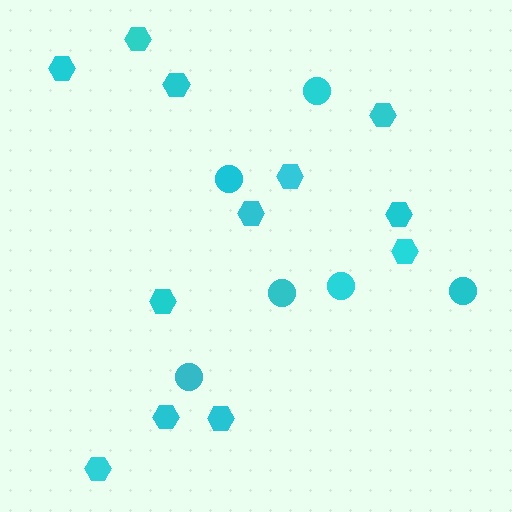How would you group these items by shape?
There are 2 groups: one group of hexagons (12) and one group of circles (6).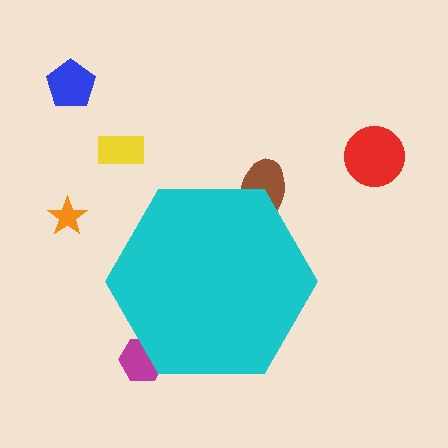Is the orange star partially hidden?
No, the orange star is fully visible.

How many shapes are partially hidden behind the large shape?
2 shapes are partially hidden.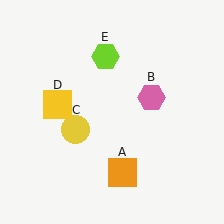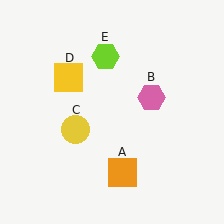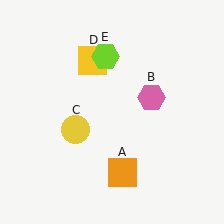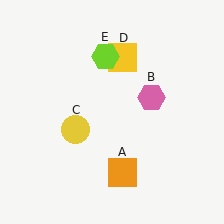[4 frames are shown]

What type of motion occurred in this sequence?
The yellow square (object D) rotated clockwise around the center of the scene.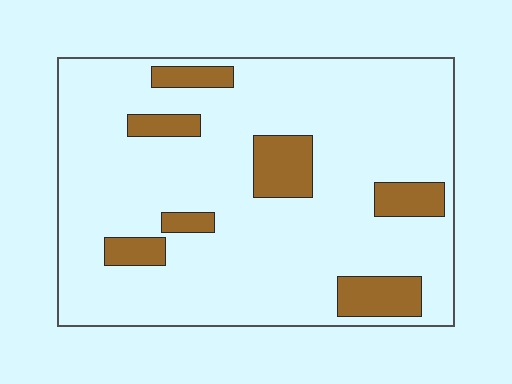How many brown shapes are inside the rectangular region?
7.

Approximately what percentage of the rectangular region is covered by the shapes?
Approximately 15%.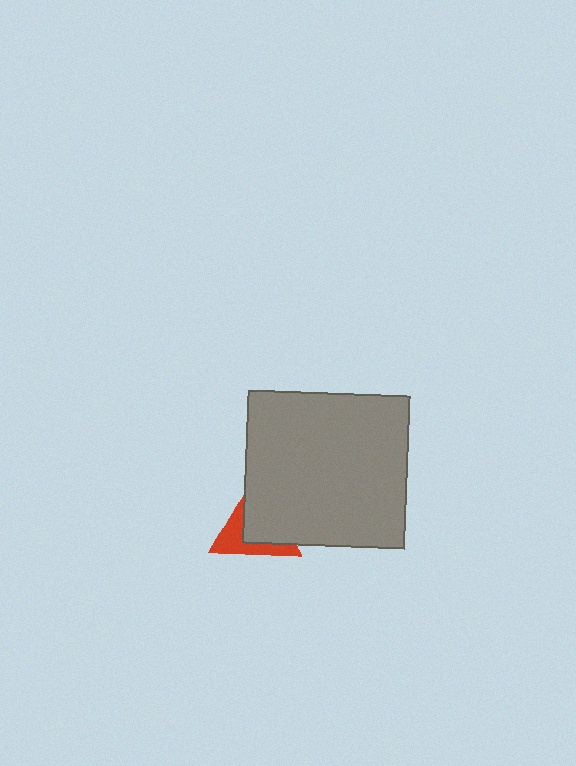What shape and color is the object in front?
The object in front is a gray rectangle.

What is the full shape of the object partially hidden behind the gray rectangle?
The partially hidden object is a red triangle.